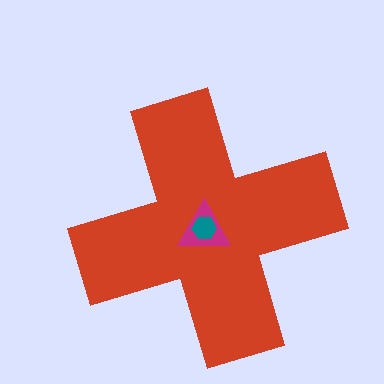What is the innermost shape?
The teal hexagon.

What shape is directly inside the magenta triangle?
The teal hexagon.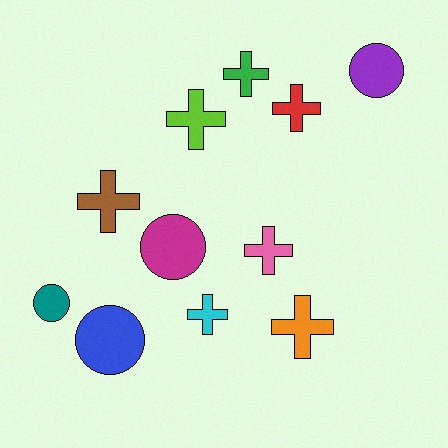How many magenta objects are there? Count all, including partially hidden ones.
There is 1 magenta object.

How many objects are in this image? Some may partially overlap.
There are 11 objects.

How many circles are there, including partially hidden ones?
There are 4 circles.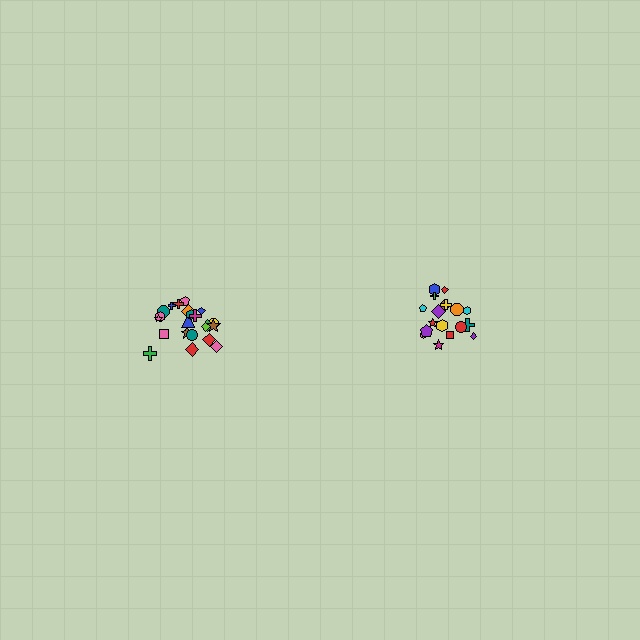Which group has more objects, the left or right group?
The left group.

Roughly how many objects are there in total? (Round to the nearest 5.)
Roughly 40 objects in total.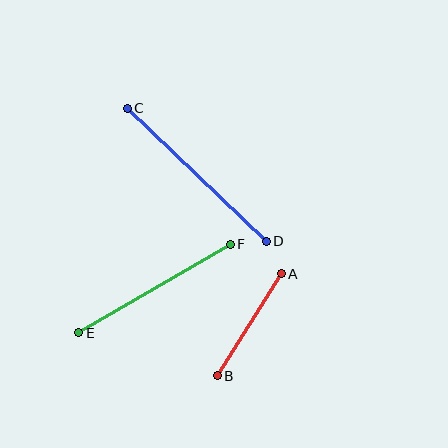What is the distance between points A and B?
The distance is approximately 121 pixels.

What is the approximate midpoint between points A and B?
The midpoint is at approximately (249, 325) pixels.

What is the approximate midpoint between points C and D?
The midpoint is at approximately (197, 175) pixels.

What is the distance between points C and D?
The distance is approximately 192 pixels.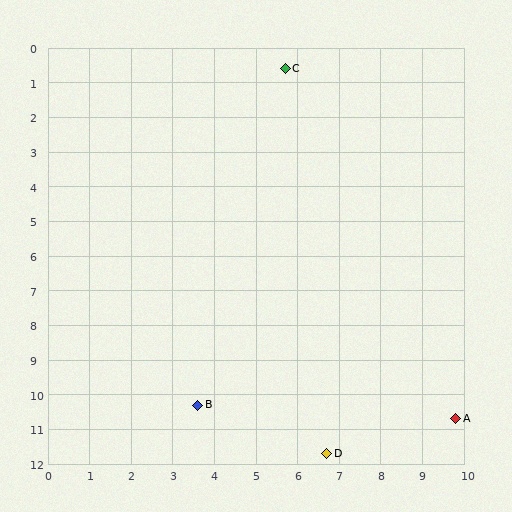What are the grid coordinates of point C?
Point C is at approximately (5.7, 0.6).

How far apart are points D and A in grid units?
Points D and A are about 3.3 grid units apart.